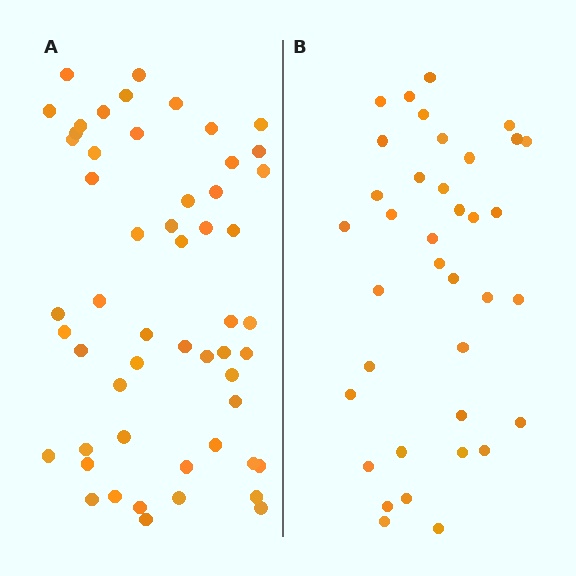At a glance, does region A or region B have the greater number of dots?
Region A (the left region) has more dots.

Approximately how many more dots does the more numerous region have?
Region A has approximately 15 more dots than region B.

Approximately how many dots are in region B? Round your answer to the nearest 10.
About 40 dots. (The exact count is 37, which rounds to 40.)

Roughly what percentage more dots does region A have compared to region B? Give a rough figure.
About 45% more.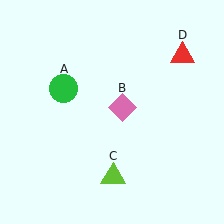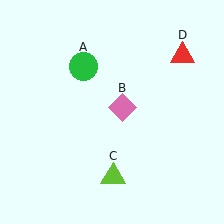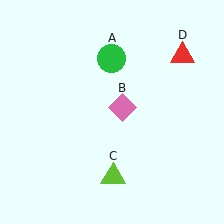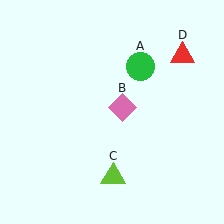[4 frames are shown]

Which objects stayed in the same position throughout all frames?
Pink diamond (object B) and lime triangle (object C) and red triangle (object D) remained stationary.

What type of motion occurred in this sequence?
The green circle (object A) rotated clockwise around the center of the scene.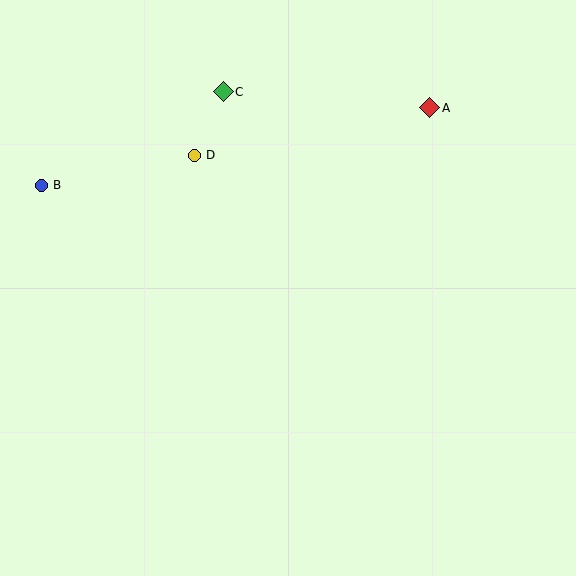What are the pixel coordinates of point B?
Point B is at (41, 185).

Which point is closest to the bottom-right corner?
Point A is closest to the bottom-right corner.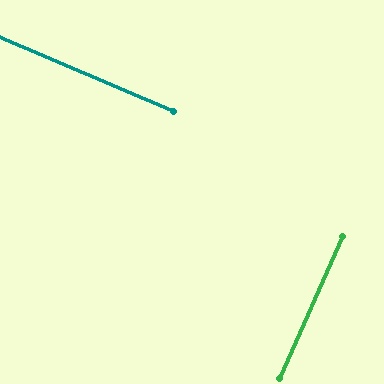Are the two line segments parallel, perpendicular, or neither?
Perpendicular — they meet at approximately 89°.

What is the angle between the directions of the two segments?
Approximately 89 degrees.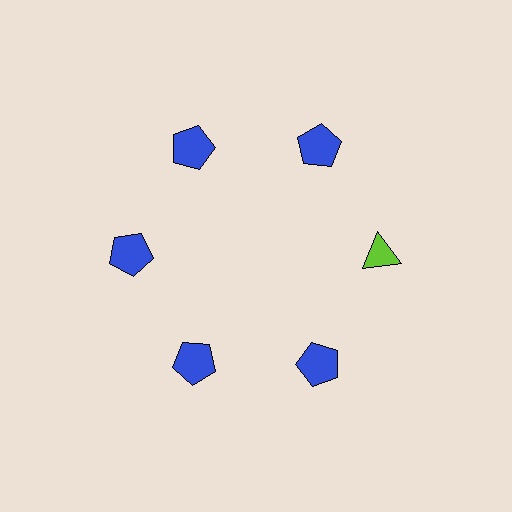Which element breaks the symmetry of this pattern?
The lime triangle at roughly the 3 o'clock position breaks the symmetry. All other shapes are blue pentagons.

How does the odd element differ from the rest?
It differs in both color (lime instead of blue) and shape (triangle instead of pentagon).